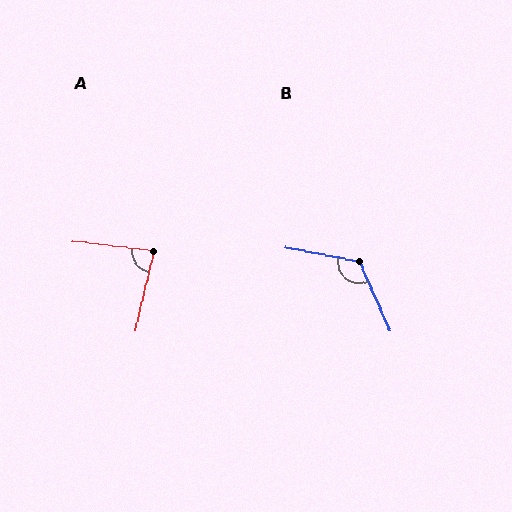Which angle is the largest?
B, at approximately 125 degrees.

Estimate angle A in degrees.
Approximately 83 degrees.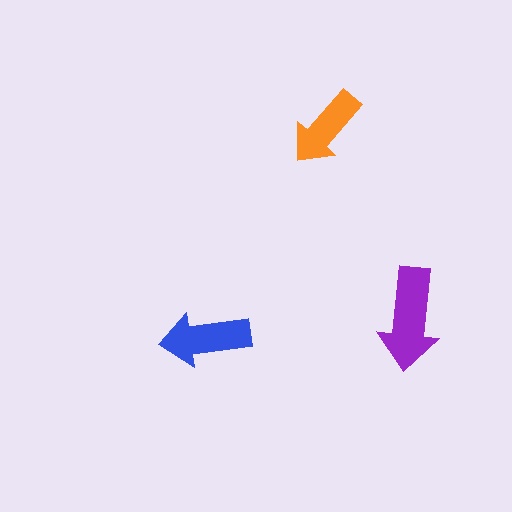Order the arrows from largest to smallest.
the purple one, the blue one, the orange one.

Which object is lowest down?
The blue arrow is bottommost.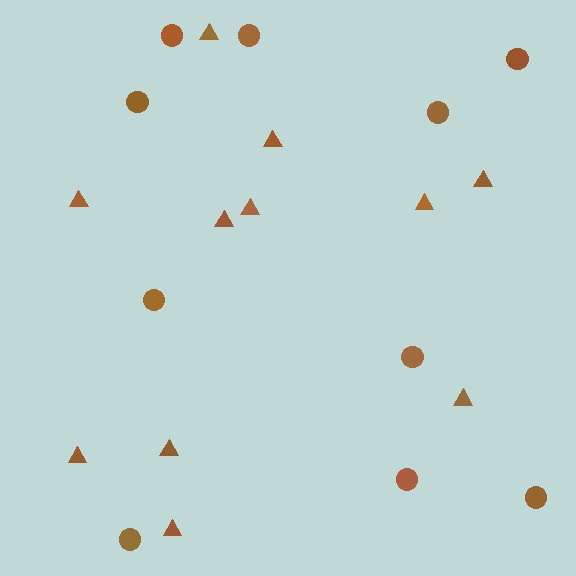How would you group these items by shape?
There are 2 groups: one group of circles (10) and one group of triangles (11).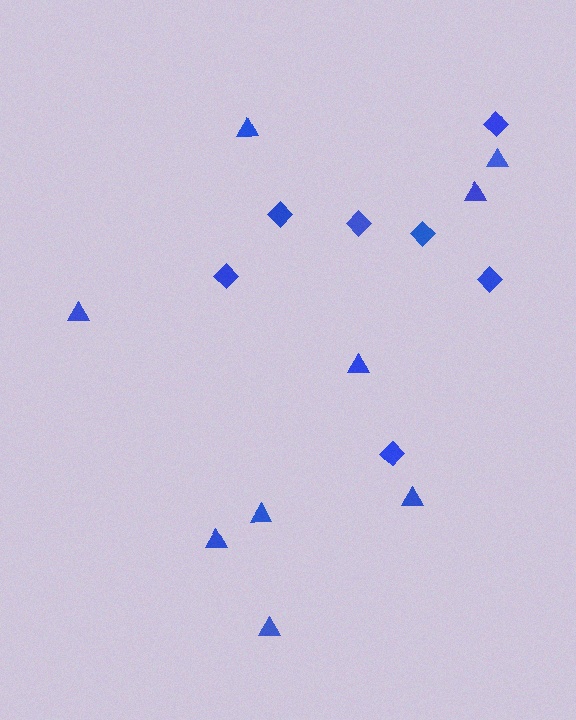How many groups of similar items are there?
There are 2 groups: one group of triangles (9) and one group of diamonds (7).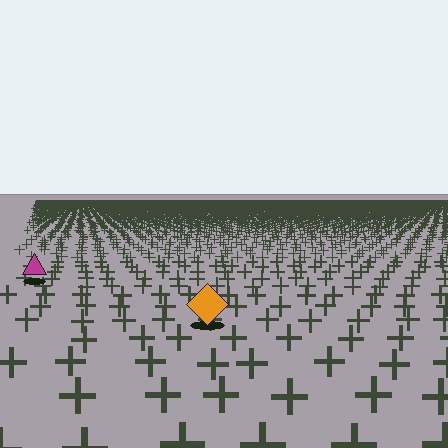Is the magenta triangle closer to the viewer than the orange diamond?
No. The orange diamond is closer — you can tell from the texture gradient: the ground texture is coarser near it.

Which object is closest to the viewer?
The orange diamond is closest. The texture marks near it are larger and more spread out.